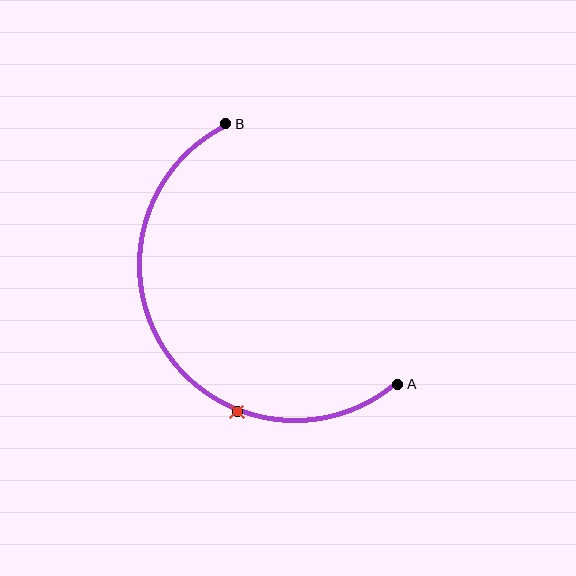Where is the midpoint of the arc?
The arc midpoint is the point on the curve farthest from the straight line joining A and B. It sits to the left of that line.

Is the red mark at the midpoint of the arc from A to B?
No. The red mark lies on the arc but is closer to endpoint A. The arc midpoint would be at the point on the curve equidistant along the arc from both A and B.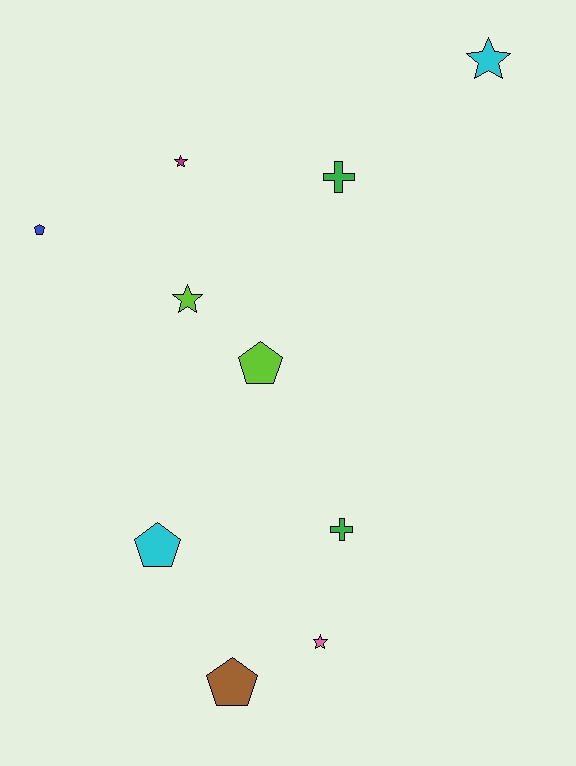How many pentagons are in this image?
There are 4 pentagons.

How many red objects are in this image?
There are no red objects.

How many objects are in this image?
There are 10 objects.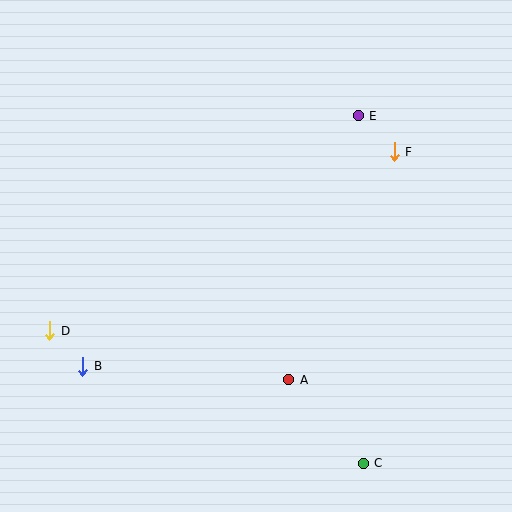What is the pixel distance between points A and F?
The distance between A and F is 251 pixels.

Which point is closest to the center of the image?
Point A at (289, 380) is closest to the center.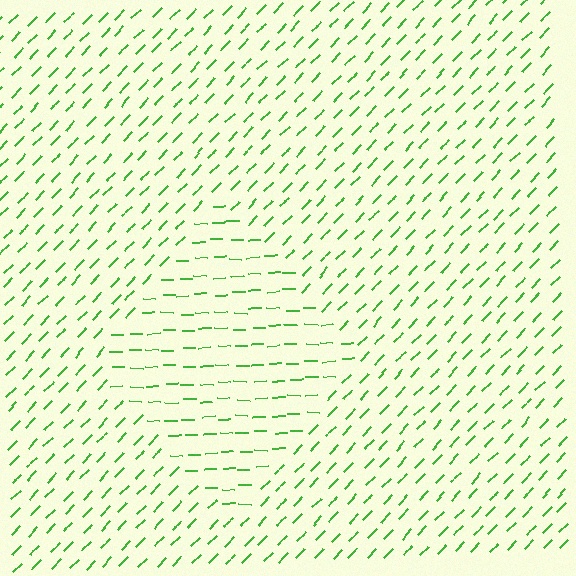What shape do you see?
I see a diamond.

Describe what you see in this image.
The image is filled with small green line segments. A diamond region in the image has lines oriented differently from the surrounding lines, creating a visible texture boundary.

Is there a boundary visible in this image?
Yes, there is a texture boundary formed by a change in line orientation.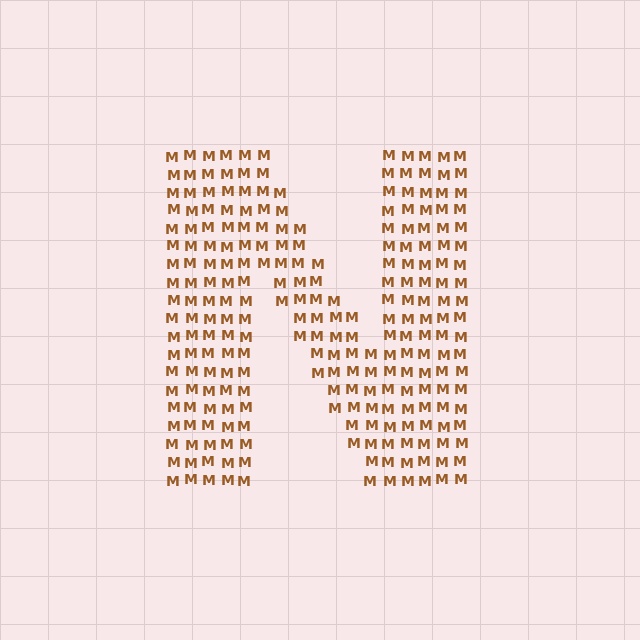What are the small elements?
The small elements are letter M's.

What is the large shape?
The large shape is the letter N.